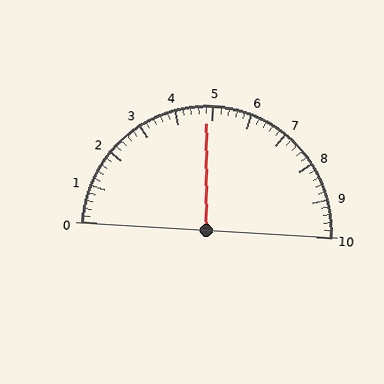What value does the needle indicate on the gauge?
The needle indicates approximately 4.8.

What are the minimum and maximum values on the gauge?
The gauge ranges from 0 to 10.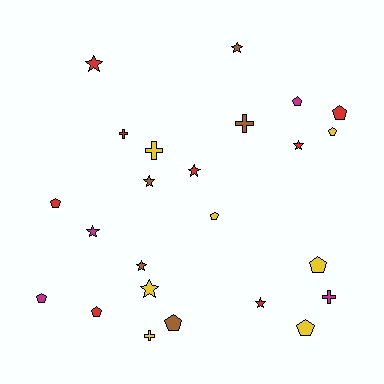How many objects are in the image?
There are 24 objects.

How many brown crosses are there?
There is 1 brown cross.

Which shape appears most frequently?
Pentagon, with 10 objects.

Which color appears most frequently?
Red, with 8 objects.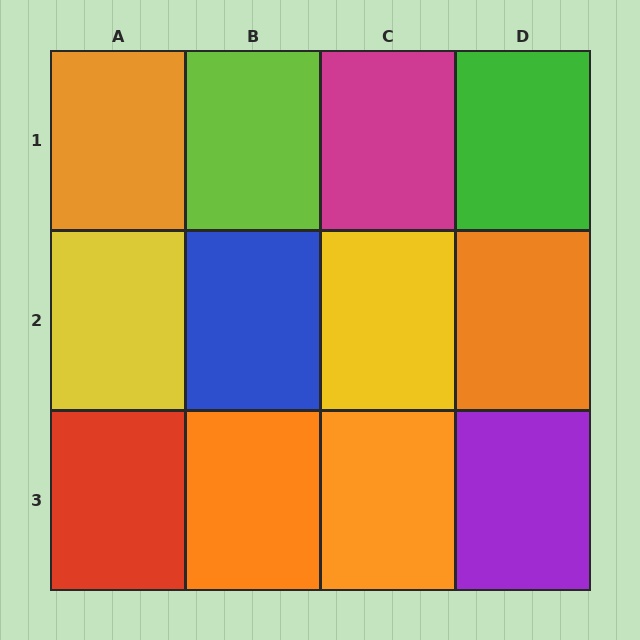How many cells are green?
1 cell is green.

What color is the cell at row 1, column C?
Magenta.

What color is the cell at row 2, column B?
Blue.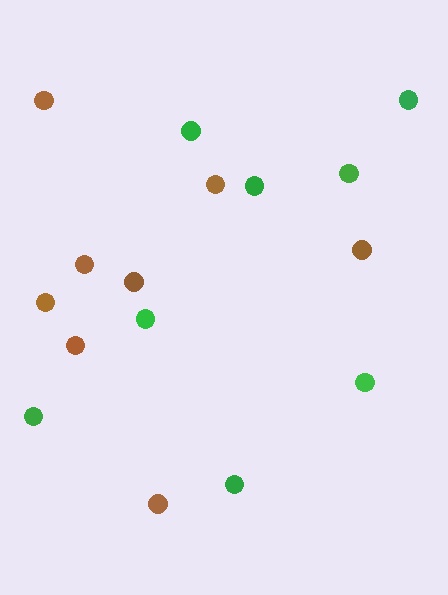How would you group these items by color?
There are 2 groups: one group of green circles (8) and one group of brown circles (8).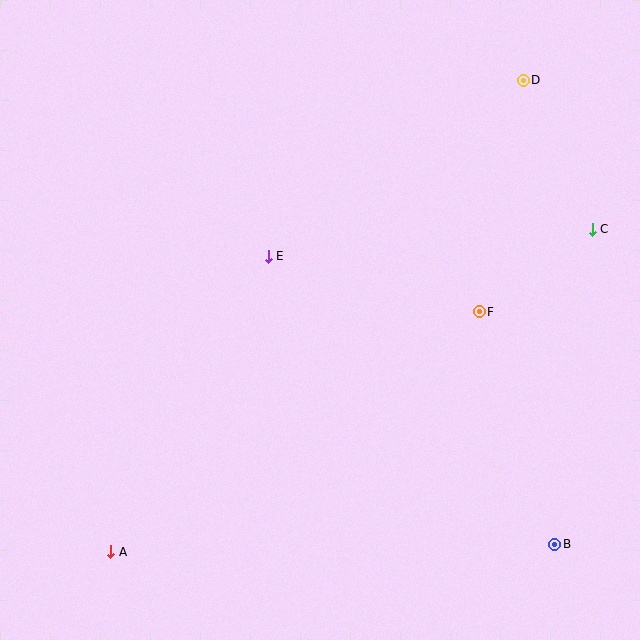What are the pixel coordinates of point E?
Point E is at (268, 256).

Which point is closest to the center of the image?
Point E at (268, 256) is closest to the center.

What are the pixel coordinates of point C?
Point C is at (592, 229).